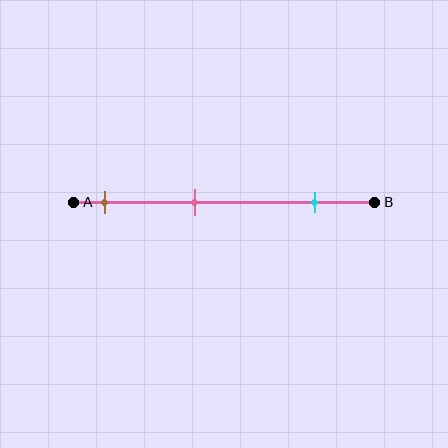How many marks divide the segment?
There are 3 marks dividing the segment.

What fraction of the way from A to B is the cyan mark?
The cyan mark is approximately 80% (0.8) of the way from A to B.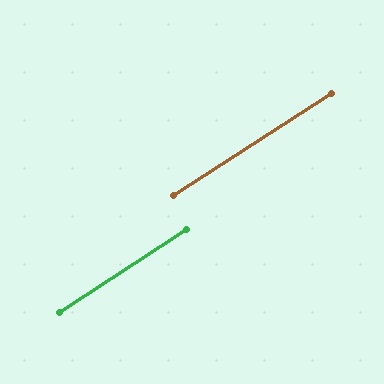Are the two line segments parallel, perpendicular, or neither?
Parallel — their directions differ by only 0.1°.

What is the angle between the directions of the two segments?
Approximately 0 degrees.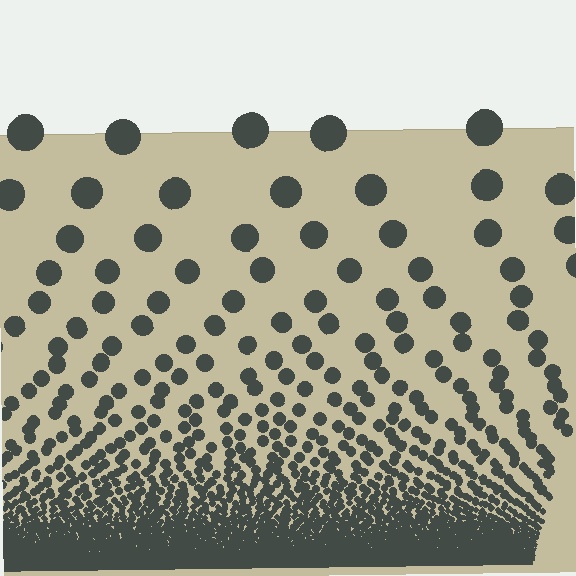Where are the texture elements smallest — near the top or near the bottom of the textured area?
Near the bottom.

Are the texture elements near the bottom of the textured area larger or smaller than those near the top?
Smaller. The gradient is inverted — elements near the bottom are smaller and denser.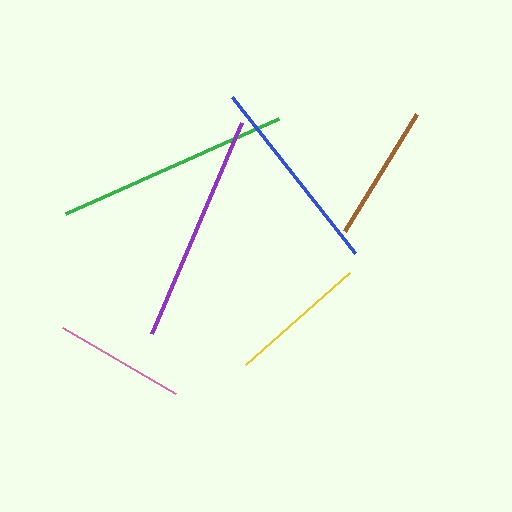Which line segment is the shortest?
The pink line is the shortest at approximately 131 pixels.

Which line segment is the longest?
The green line is the longest at approximately 233 pixels.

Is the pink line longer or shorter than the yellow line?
The yellow line is longer than the pink line.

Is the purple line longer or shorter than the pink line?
The purple line is longer than the pink line.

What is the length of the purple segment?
The purple segment is approximately 229 pixels long.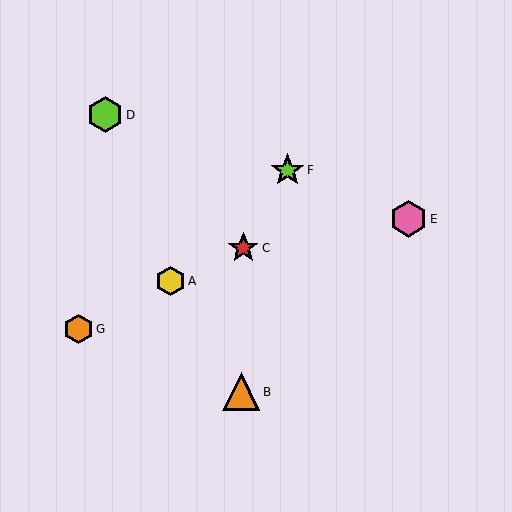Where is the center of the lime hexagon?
The center of the lime hexagon is at (105, 115).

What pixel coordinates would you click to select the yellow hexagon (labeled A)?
Click at (170, 281) to select the yellow hexagon A.